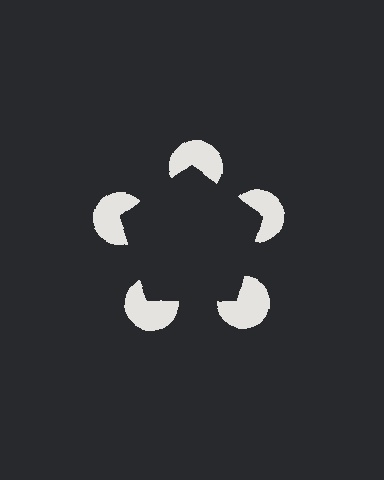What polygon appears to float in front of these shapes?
An illusory pentagon — its edges are inferred from the aligned wedge cuts in the pac-man discs, not physically drawn.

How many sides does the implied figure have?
5 sides.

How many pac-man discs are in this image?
There are 5 — one at each vertex of the illusory pentagon.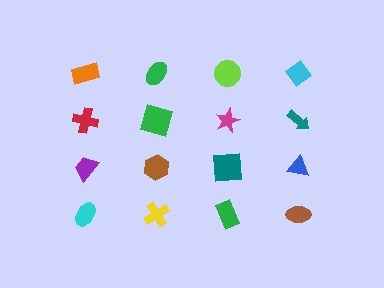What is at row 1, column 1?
An orange rectangle.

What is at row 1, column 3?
A lime circle.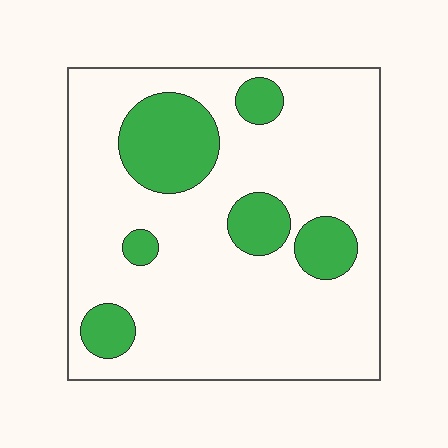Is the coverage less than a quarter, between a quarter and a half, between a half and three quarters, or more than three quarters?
Less than a quarter.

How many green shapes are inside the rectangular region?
6.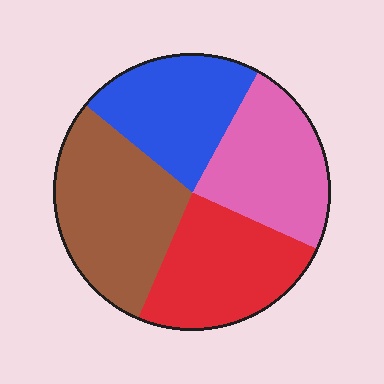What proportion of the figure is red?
Red covers 25% of the figure.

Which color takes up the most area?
Brown, at roughly 30%.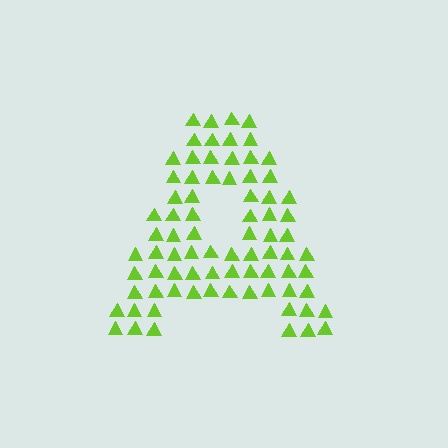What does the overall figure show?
The overall figure shows the letter A.